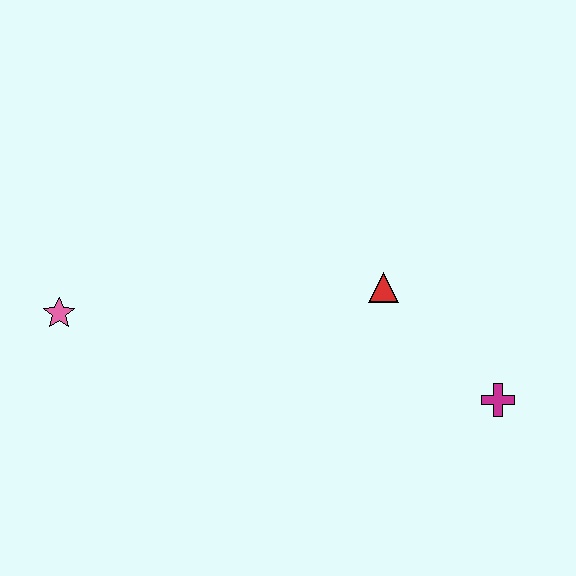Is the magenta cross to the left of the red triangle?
No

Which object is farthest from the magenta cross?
The pink star is farthest from the magenta cross.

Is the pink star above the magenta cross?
Yes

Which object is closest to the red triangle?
The magenta cross is closest to the red triangle.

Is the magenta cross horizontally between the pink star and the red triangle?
No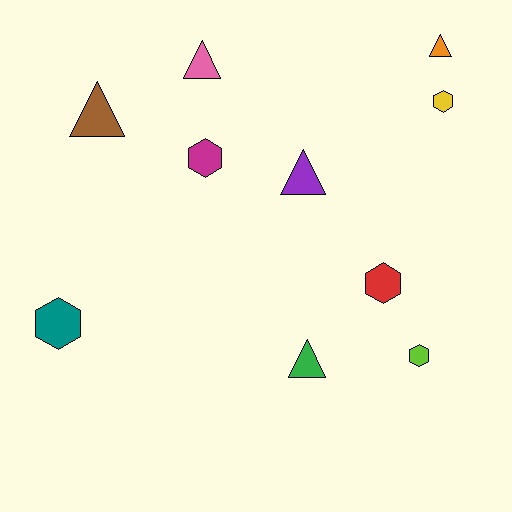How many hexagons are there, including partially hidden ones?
There are 5 hexagons.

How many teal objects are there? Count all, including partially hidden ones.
There is 1 teal object.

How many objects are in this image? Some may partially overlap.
There are 10 objects.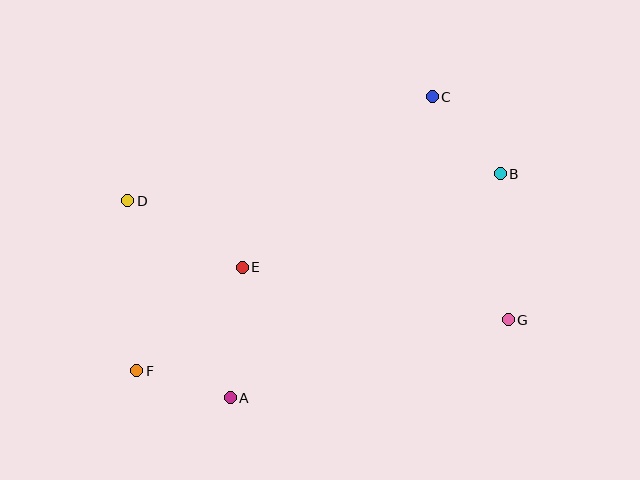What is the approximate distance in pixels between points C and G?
The distance between C and G is approximately 236 pixels.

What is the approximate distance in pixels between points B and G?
The distance between B and G is approximately 146 pixels.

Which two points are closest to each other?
Points A and F are closest to each other.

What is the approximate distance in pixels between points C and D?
The distance between C and D is approximately 321 pixels.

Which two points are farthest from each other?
Points B and F are farthest from each other.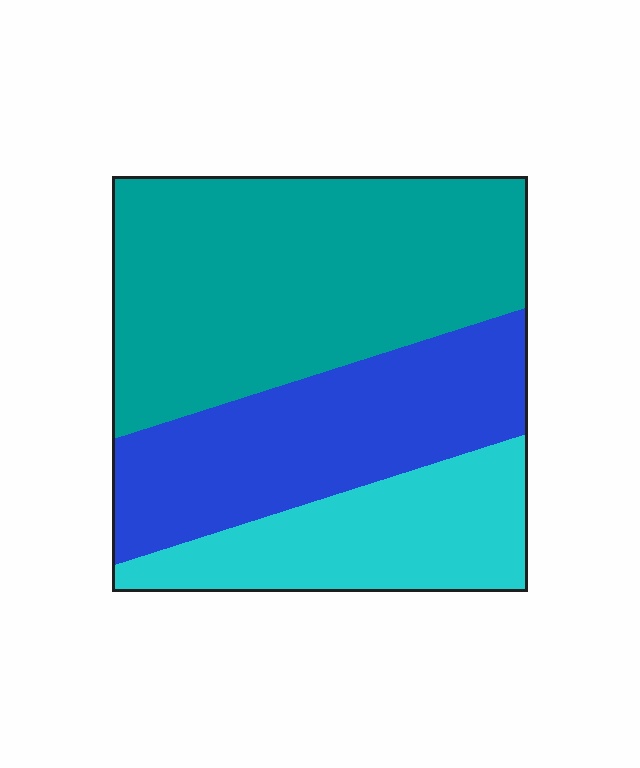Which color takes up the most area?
Teal, at roughly 45%.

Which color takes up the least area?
Cyan, at roughly 20%.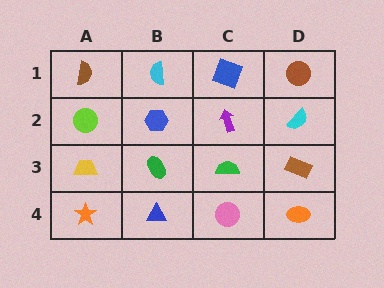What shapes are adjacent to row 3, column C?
A purple arrow (row 2, column C), a pink circle (row 4, column C), a green ellipse (row 3, column B), a brown rectangle (row 3, column D).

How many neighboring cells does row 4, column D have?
2.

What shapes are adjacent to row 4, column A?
A yellow trapezoid (row 3, column A), a blue triangle (row 4, column B).